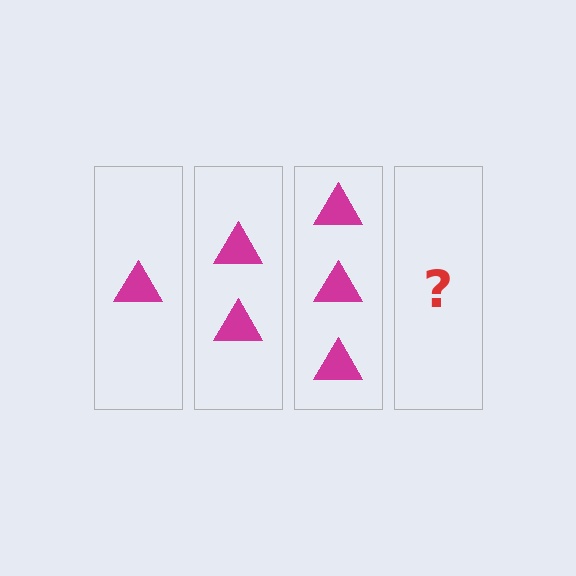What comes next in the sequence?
The next element should be 4 triangles.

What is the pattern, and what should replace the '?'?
The pattern is that each step adds one more triangle. The '?' should be 4 triangles.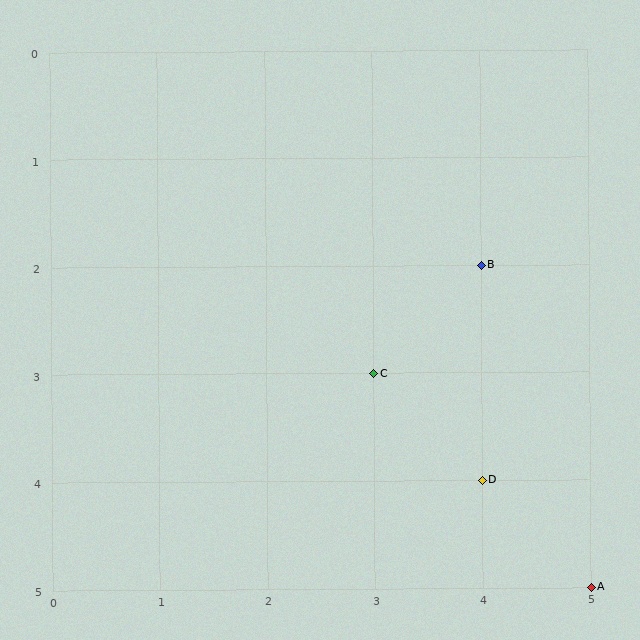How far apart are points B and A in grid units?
Points B and A are 1 column and 3 rows apart (about 3.2 grid units diagonally).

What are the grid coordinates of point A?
Point A is at grid coordinates (5, 5).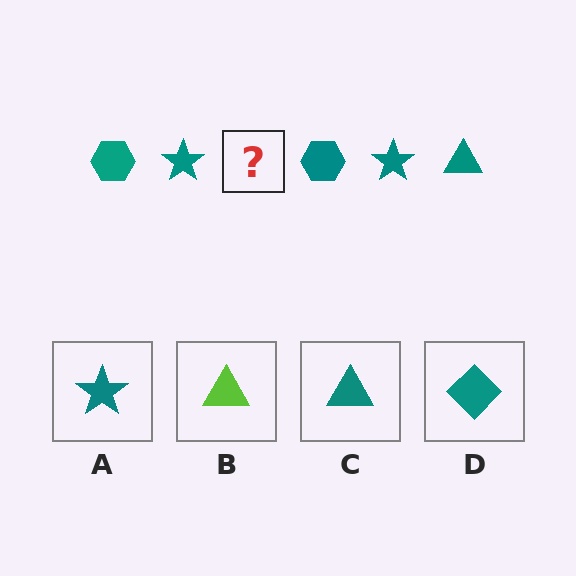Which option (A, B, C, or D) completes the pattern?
C.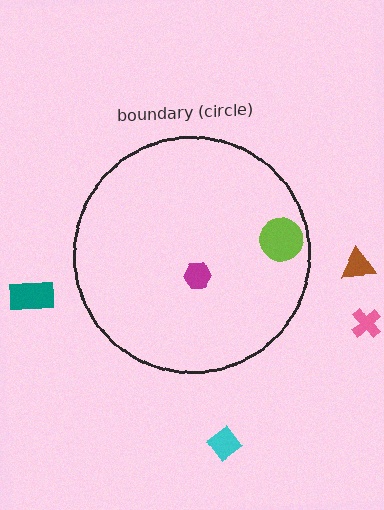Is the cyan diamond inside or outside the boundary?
Outside.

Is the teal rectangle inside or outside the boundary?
Outside.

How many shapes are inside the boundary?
2 inside, 4 outside.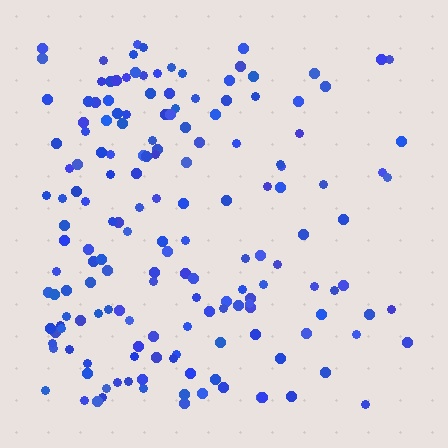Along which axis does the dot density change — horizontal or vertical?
Horizontal.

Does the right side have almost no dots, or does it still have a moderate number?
Still a moderate number, just noticeably fewer than the left.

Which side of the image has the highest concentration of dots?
The left.